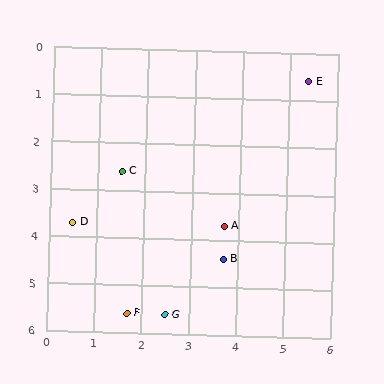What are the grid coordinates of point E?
Point E is at approximately (5.4, 0.6).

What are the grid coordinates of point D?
Point D is at approximately (0.5, 3.7).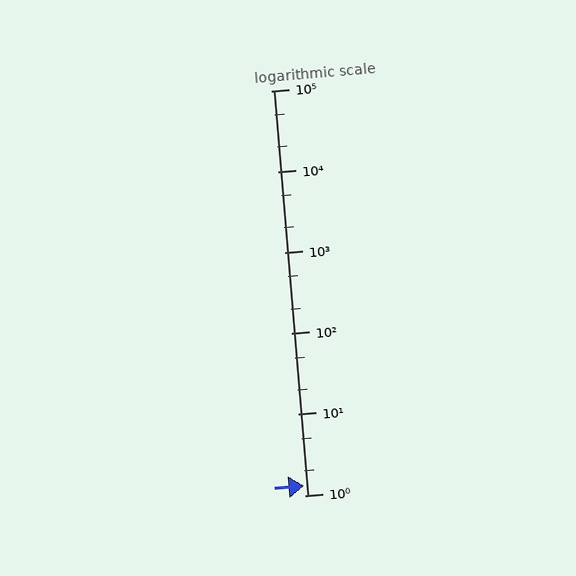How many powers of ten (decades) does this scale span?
The scale spans 5 decades, from 1 to 100000.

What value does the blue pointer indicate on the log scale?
The pointer indicates approximately 1.3.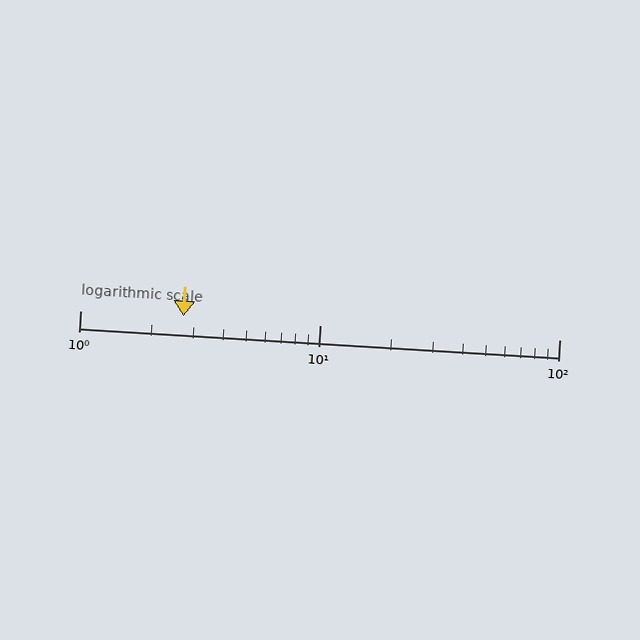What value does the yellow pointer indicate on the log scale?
The pointer indicates approximately 2.7.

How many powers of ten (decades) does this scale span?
The scale spans 2 decades, from 1 to 100.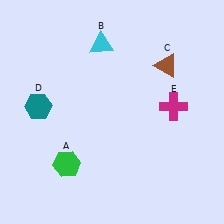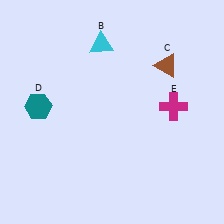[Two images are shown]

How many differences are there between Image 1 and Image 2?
There is 1 difference between the two images.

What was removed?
The green hexagon (A) was removed in Image 2.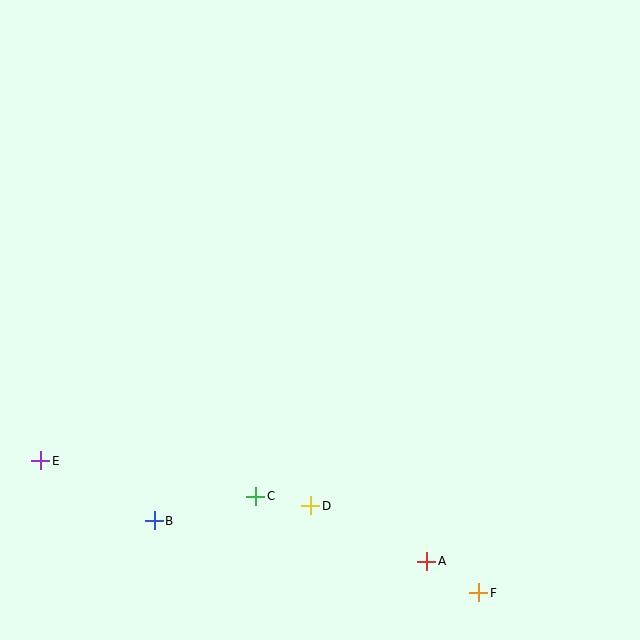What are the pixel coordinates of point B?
Point B is at (154, 521).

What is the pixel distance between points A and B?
The distance between A and B is 276 pixels.